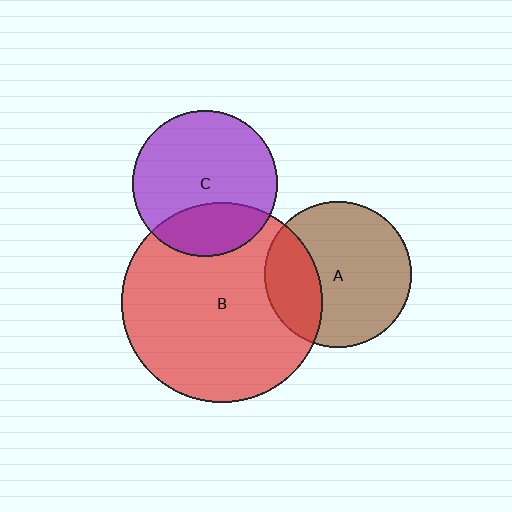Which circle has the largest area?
Circle B (red).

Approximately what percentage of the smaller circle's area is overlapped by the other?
Approximately 25%.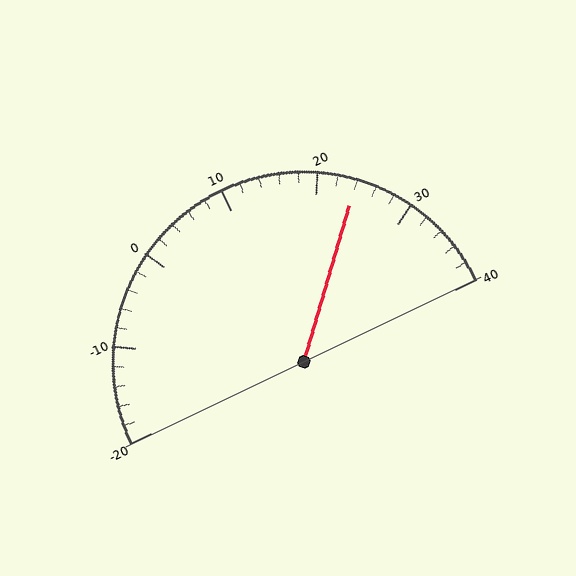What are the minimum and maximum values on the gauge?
The gauge ranges from -20 to 40.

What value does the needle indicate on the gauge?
The needle indicates approximately 24.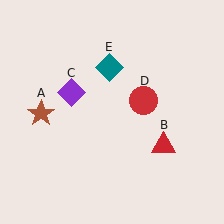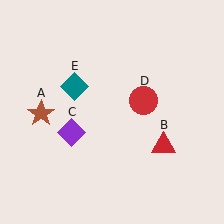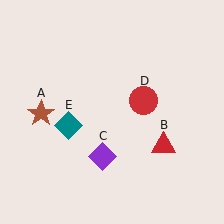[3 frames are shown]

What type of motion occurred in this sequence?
The purple diamond (object C), teal diamond (object E) rotated counterclockwise around the center of the scene.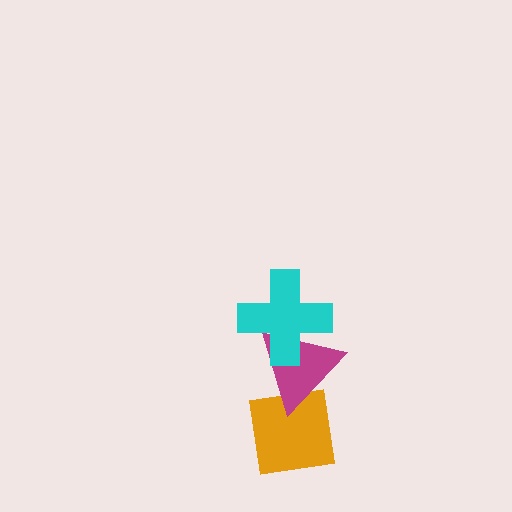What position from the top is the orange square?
The orange square is 3rd from the top.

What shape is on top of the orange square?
The magenta triangle is on top of the orange square.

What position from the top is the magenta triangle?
The magenta triangle is 2nd from the top.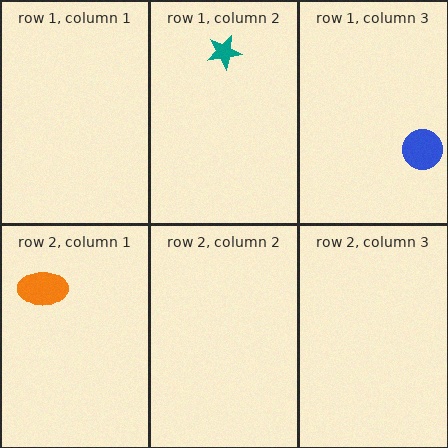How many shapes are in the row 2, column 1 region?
1.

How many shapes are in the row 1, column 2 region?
1.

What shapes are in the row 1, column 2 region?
The teal star.